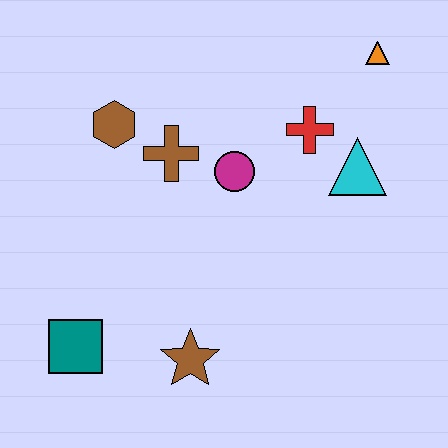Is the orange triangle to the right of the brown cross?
Yes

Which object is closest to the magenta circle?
The brown cross is closest to the magenta circle.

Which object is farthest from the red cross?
The teal square is farthest from the red cross.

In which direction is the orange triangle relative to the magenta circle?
The orange triangle is to the right of the magenta circle.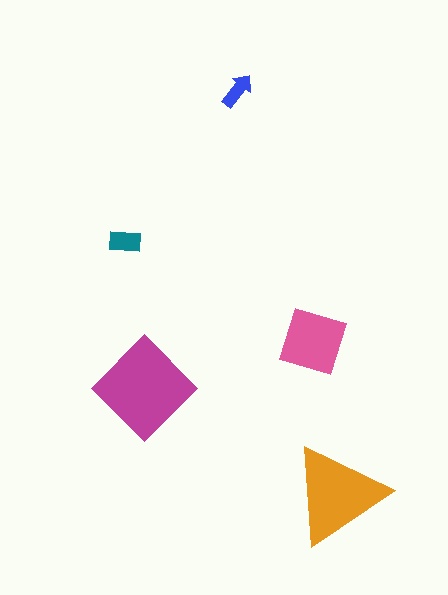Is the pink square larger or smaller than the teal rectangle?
Larger.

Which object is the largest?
The magenta diamond.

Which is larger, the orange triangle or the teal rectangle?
The orange triangle.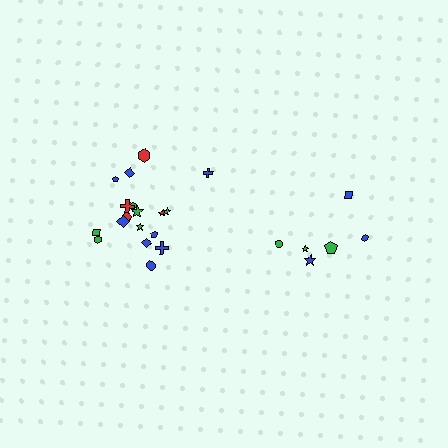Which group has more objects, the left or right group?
The left group.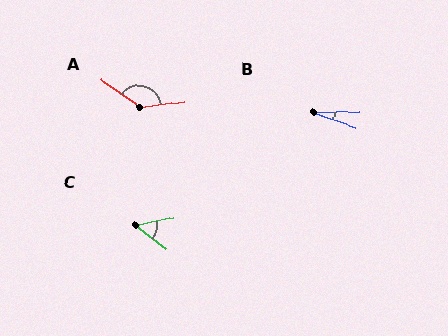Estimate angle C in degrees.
Approximately 51 degrees.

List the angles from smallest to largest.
B (20°), C (51°), A (137°).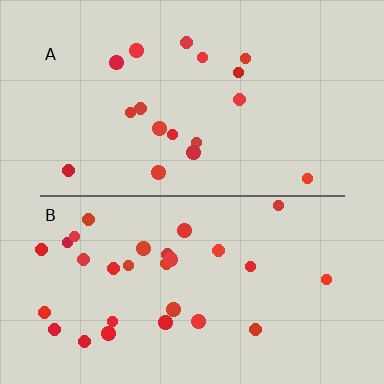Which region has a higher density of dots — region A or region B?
B (the bottom).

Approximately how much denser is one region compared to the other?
Approximately 1.6× — region B over region A.